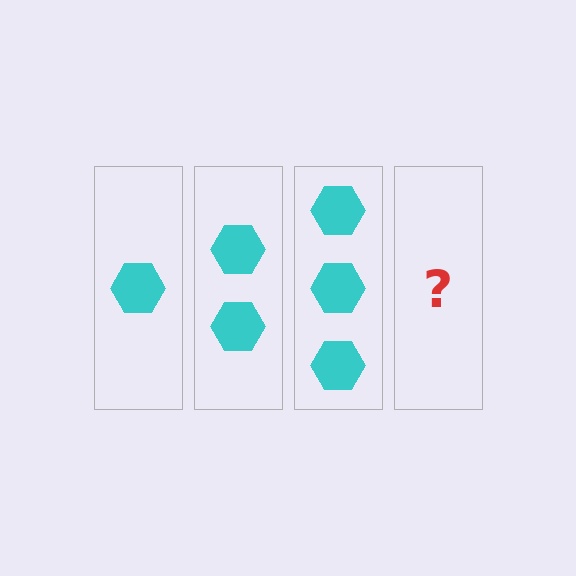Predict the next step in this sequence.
The next step is 4 hexagons.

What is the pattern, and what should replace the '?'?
The pattern is that each step adds one more hexagon. The '?' should be 4 hexagons.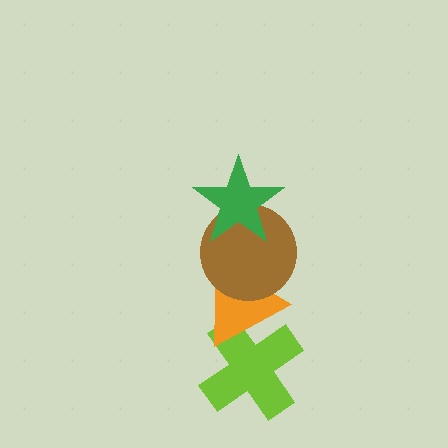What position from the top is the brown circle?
The brown circle is 2nd from the top.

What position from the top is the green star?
The green star is 1st from the top.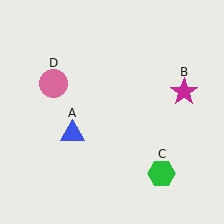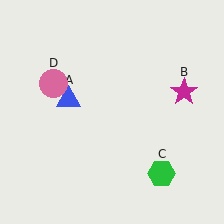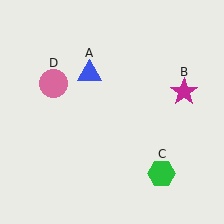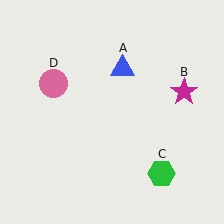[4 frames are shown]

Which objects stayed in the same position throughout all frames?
Magenta star (object B) and green hexagon (object C) and pink circle (object D) remained stationary.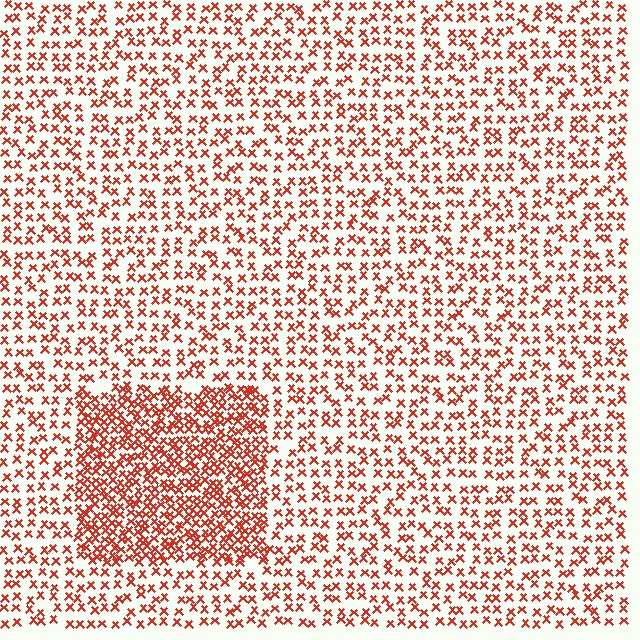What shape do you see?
I see a rectangle.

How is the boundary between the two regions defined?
The boundary is defined by a change in element density (approximately 2.2x ratio). All elements are the same color, size, and shape.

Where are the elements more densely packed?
The elements are more densely packed inside the rectangle boundary.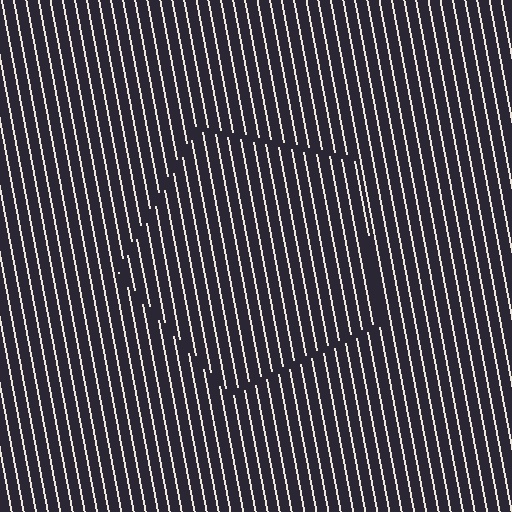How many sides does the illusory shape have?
5 sides — the line-ends trace a pentagon.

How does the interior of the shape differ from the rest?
The interior of the shape contains the same grating, shifted by half a period — the contour is defined by the phase discontinuity where line-ends from the inner and outer gratings abut.